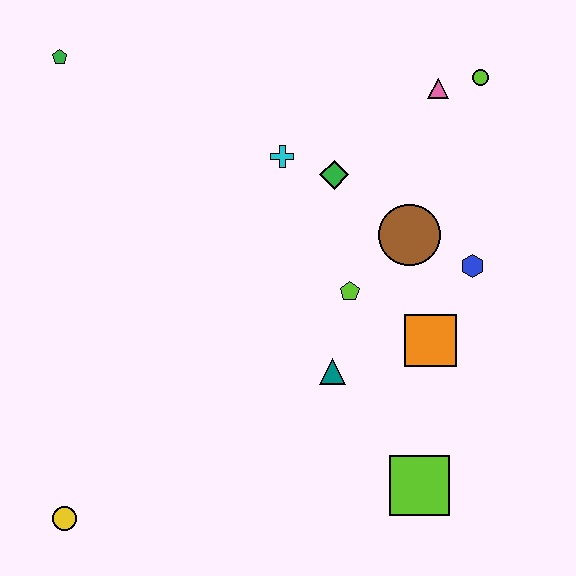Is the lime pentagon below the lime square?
No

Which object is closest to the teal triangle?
The lime pentagon is closest to the teal triangle.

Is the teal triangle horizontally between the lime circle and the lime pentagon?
No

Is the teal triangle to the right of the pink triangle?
No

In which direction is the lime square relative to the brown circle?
The lime square is below the brown circle.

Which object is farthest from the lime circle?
The yellow circle is farthest from the lime circle.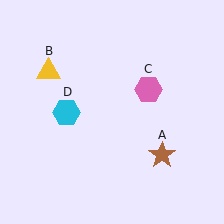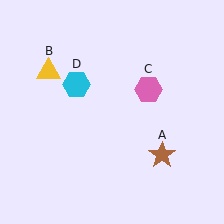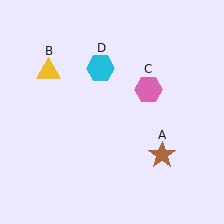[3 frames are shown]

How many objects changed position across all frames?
1 object changed position: cyan hexagon (object D).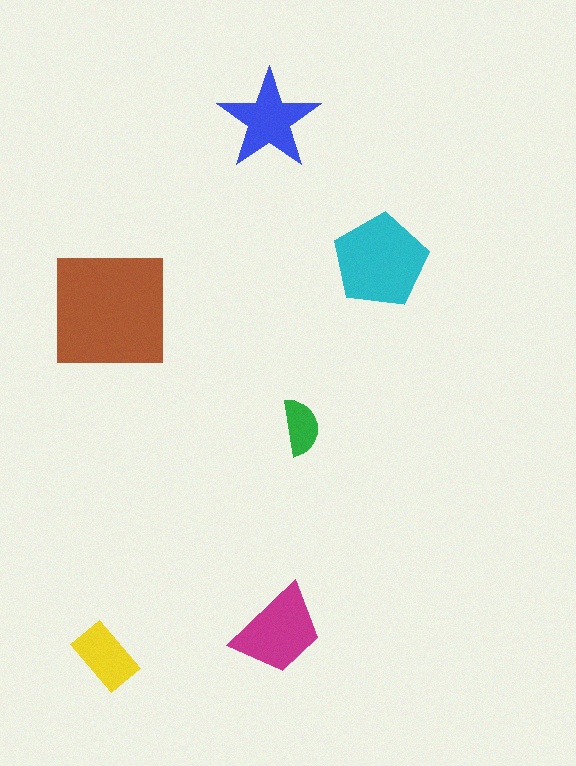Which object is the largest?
The brown square.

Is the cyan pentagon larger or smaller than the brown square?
Smaller.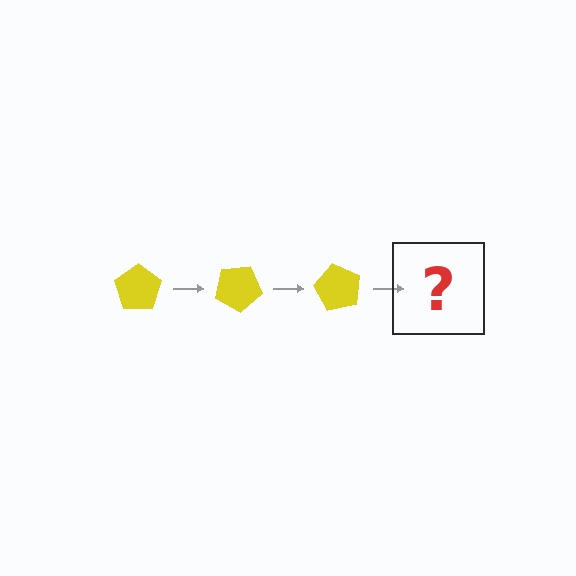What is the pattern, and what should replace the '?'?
The pattern is that the pentagon rotates 30 degrees each step. The '?' should be a yellow pentagon rotated 90 degrees.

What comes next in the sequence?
The next element should be a yellow pentagon rotated 90 degrees.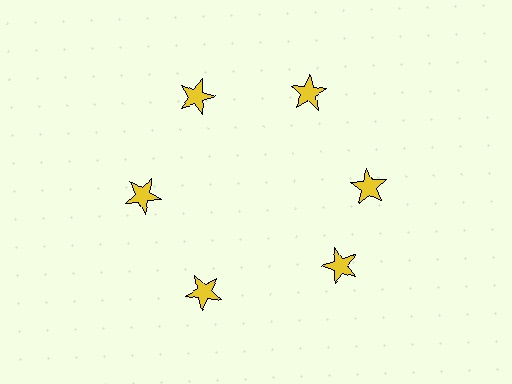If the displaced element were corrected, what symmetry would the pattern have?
It would have 6-fold rotational symmetry — the pattern would map onto itself every 60 degrees.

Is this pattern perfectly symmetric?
No. The 6 yellow stars are arranged in a ring, but one element near the 5 o'clock position is rotated out of alignment along the ring, breaking the 6-fold rotational symmetry.